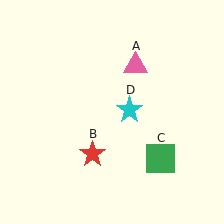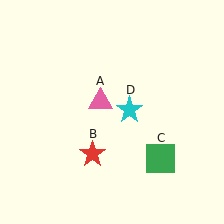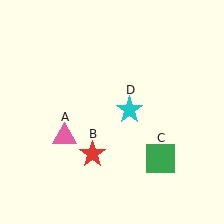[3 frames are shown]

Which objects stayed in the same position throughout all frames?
Red star (object B) and green square (object C) and cyan star (object D) remained stationary.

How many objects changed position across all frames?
1 object changed position: pink triangle (object A).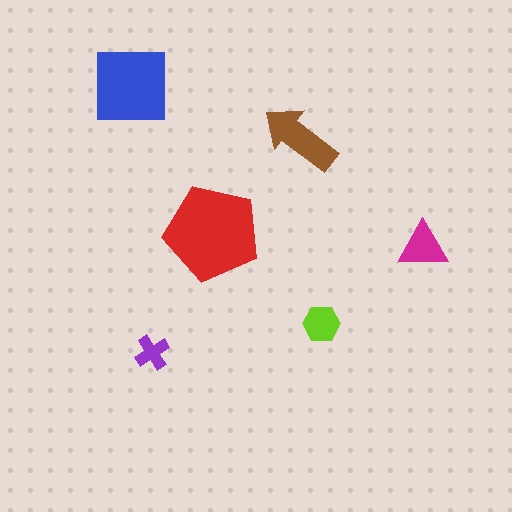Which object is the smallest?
The purple cross.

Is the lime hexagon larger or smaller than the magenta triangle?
Smaller.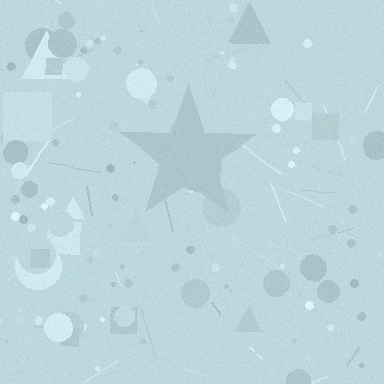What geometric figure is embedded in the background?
A star is embedded in the background.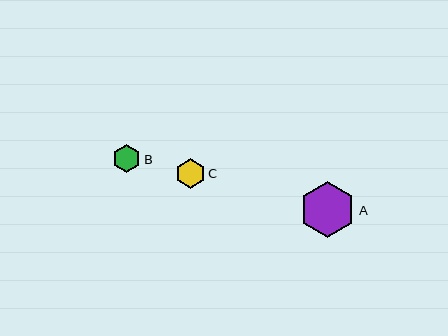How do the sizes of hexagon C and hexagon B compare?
Hexagon C and hexagon B are approximately the same size.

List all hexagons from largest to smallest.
From largest to smallest: A, C, B.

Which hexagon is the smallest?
Hexagon B is the smallest with a size of approximately 28 pixels.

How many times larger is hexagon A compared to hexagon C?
Hexagon A is approximately 1.9 times the size of hexagon C.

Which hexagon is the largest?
Hexagon A is the largest with a size of approximately 56 pixels.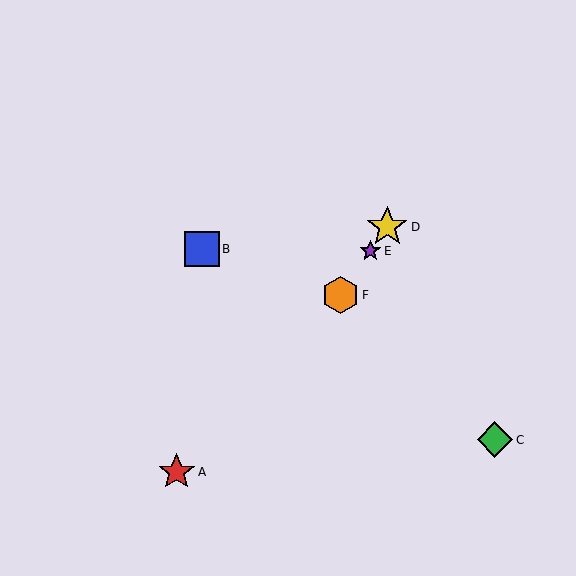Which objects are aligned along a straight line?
Objects D, E, F are aligned along a straight line.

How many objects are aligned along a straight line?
3 objects (D, E, F) are aligned along a straight line.